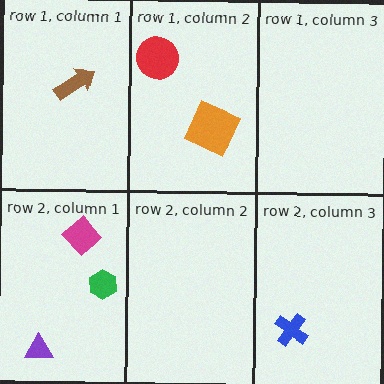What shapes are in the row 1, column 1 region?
The brown arrow.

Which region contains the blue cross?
The row 2, column 3 region.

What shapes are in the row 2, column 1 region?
The magenta diamond, the green hexagon, the purple triangle.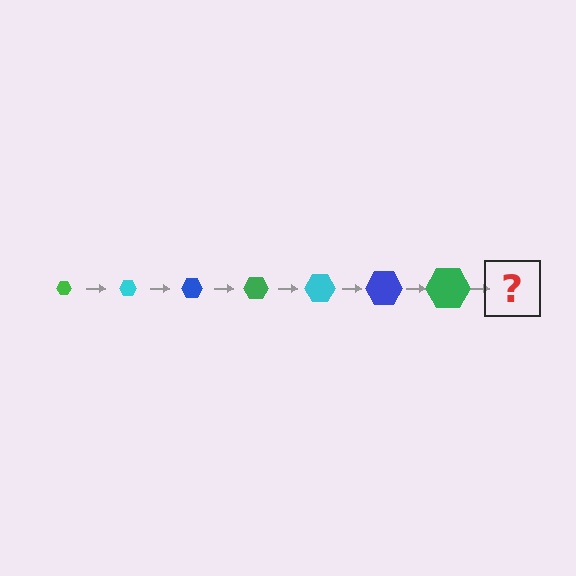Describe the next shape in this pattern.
It should be a cyan hexagon, larger than the previous one.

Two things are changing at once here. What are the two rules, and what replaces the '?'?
The two rules are that the hexagon grows larger each step and the color cycles through green, cyan, and blue. The '?' should be a cyan hexagon, larger than the previous one.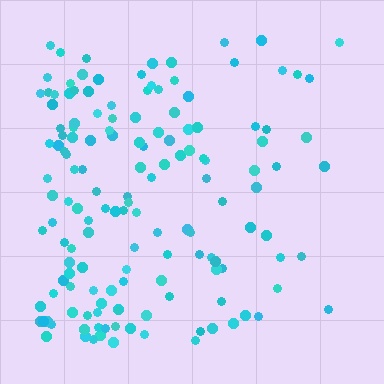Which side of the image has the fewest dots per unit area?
The right.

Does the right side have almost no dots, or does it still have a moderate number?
Still a moderate number, just noticeably fewer than the left.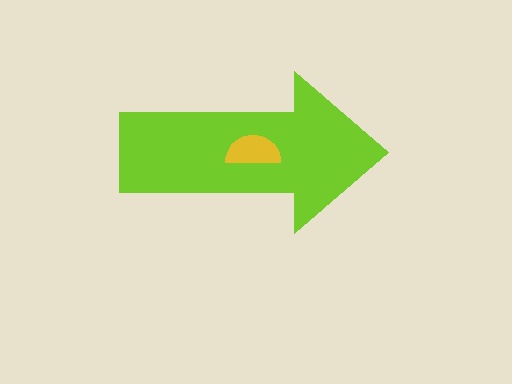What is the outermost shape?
The lime arrow.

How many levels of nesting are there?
2.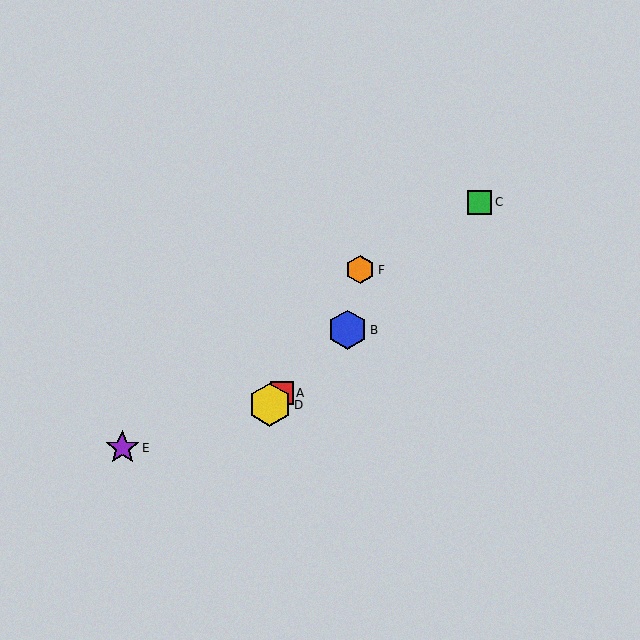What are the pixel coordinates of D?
Object D is at (270, 405).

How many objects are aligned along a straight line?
4 objects (A, B, C, D) are aligned along a straight line.